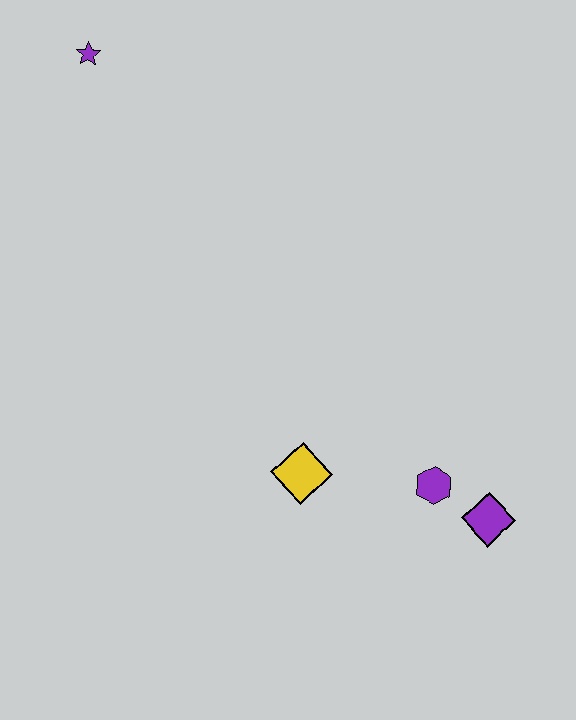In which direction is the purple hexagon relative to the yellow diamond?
The purple hexagon is to the right of the yellow diamond.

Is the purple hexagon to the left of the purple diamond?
Yes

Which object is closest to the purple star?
The yellow diamond is closest to the purple star.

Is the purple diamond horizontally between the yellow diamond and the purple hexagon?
No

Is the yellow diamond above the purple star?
No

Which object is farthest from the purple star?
The purple diamond is farthest from the purple star.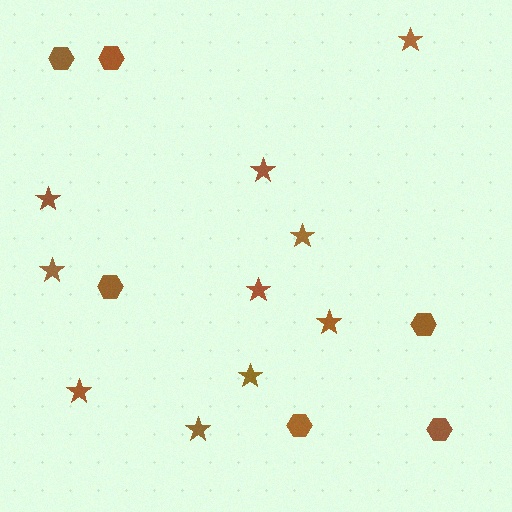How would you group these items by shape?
There are 2 groups: one group of hexagons (6) and one group of stars (10).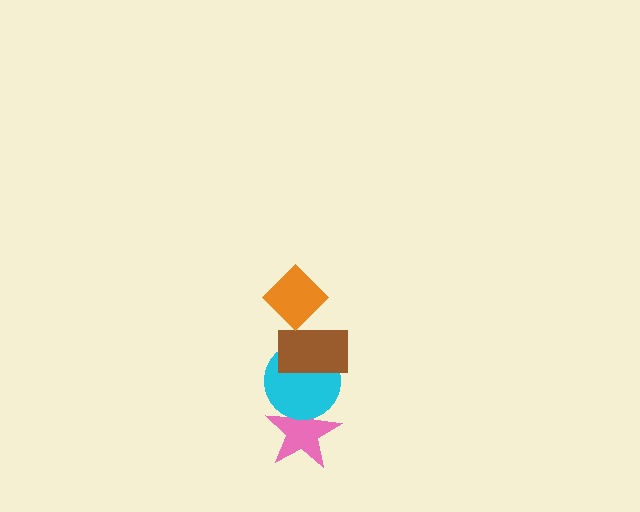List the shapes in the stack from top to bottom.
From top to bottom: the orange diamond, the brown rectangle, the cyan circle, the pink star.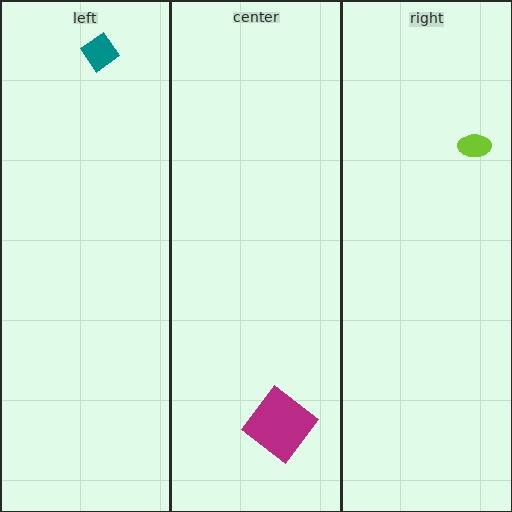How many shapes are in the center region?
1.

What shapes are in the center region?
The magenta diamond.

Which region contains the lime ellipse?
The right region.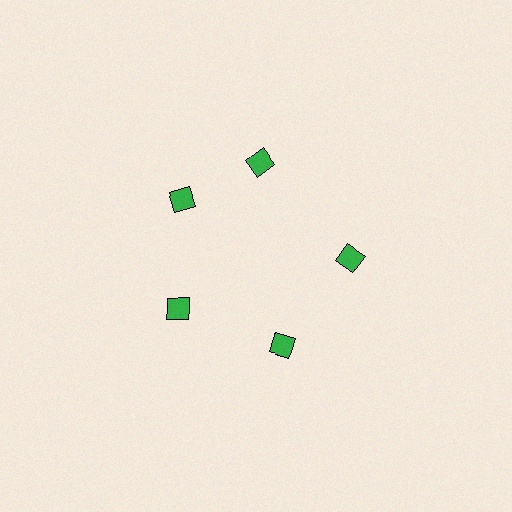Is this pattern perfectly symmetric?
No. The 5 green squares are arranged in a ring, but one element near the 1 o'clock position is rotated out of alignment along the ring, breaking the 5-fold rotational symmetry.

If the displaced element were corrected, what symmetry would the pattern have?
It would have 5-fold rotational symmetry — the pattern would map onto itself every 72 degrees.